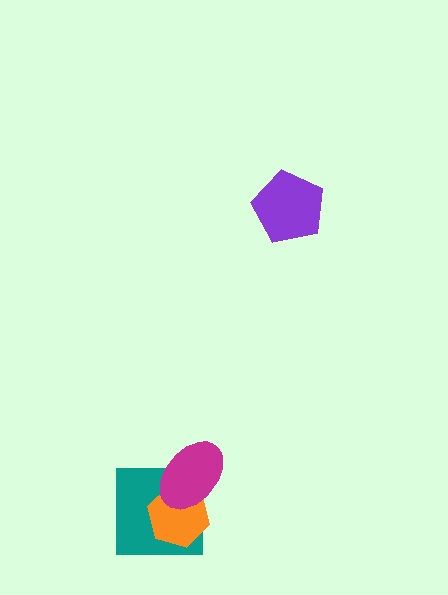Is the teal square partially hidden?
Yes, it is partially covered by another shape.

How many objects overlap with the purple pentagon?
0 objects overlap with the purple pentagon.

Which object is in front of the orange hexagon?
The magenta ellipse is in front of the orange hexagon.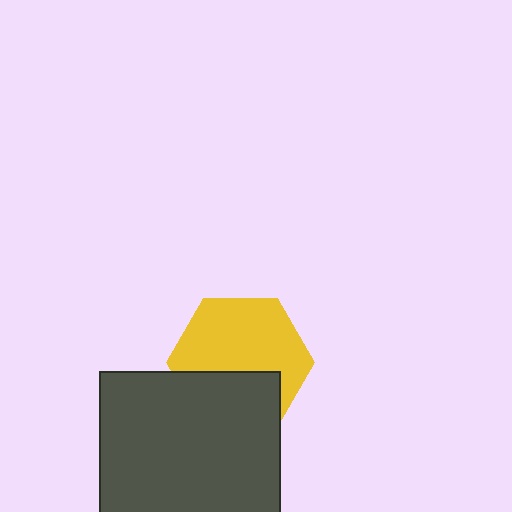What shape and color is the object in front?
The object in front is a dark gray square.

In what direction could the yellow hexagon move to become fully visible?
The yellow hexagon could move up. That would shift it out from behind the dark gray square entirely.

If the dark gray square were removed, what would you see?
You would see the complete yellow hexagon.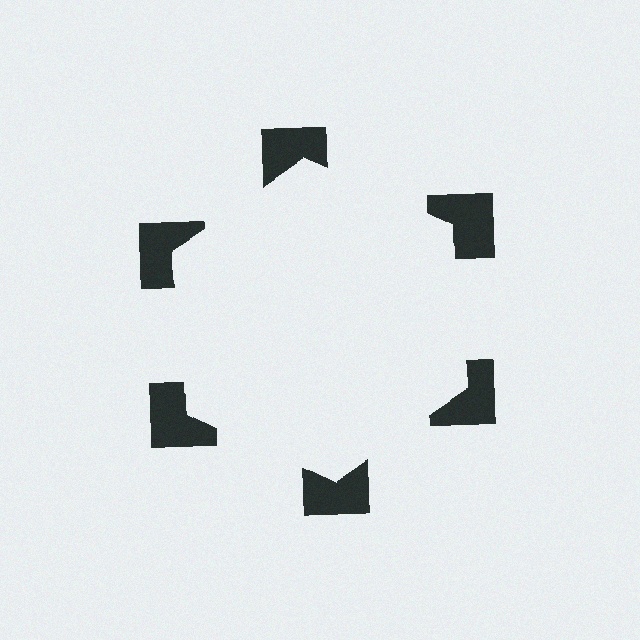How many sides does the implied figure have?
6 sides.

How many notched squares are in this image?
There are 6 — one at each vertex of the illusory hexagon.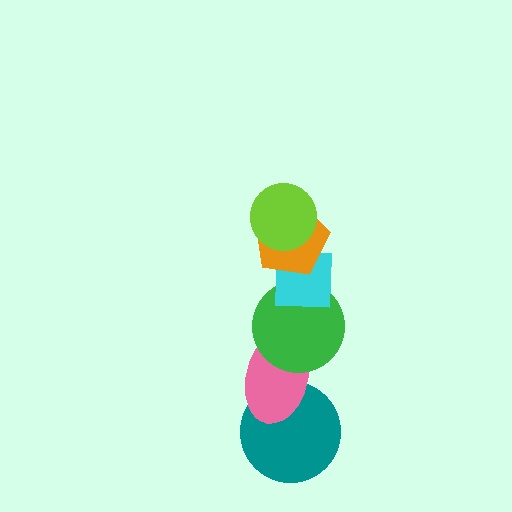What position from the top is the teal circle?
The teal circle is 6th from the top.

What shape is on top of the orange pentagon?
The lime circle is on top of the orange pentagon.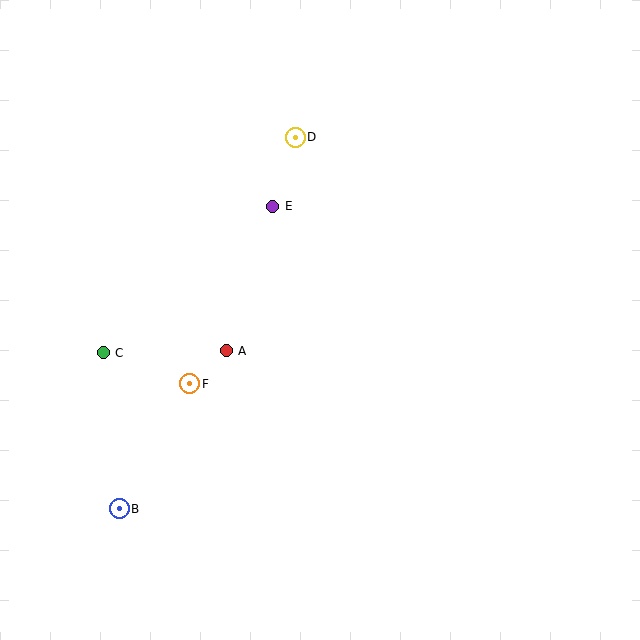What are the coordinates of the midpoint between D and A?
The midpoint between D and A is at (261, 244).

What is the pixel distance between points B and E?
The distance between B and E is 339 pixels.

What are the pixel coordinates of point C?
Point C is at (103, 353).